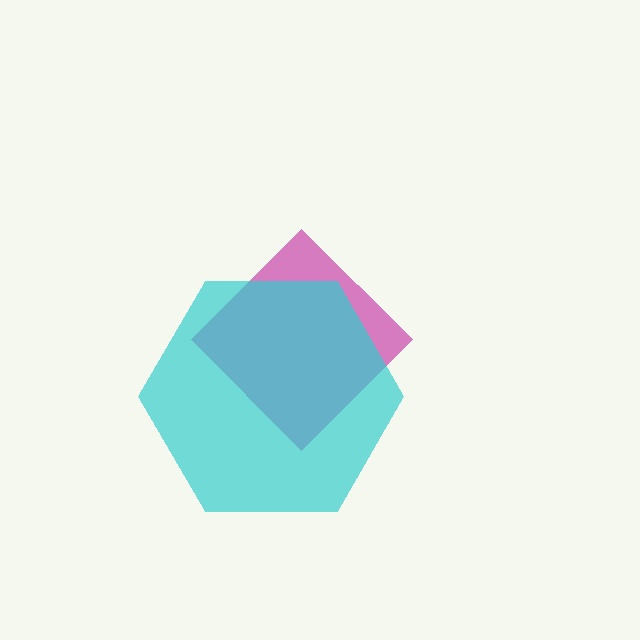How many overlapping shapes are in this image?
There are 2 overlapping shapes in the image.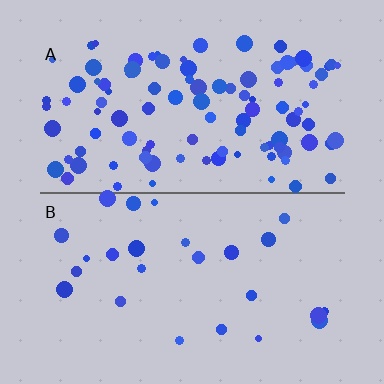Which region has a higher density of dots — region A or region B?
A (the top).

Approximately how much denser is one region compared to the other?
Approximately 3.9× — region A over region B.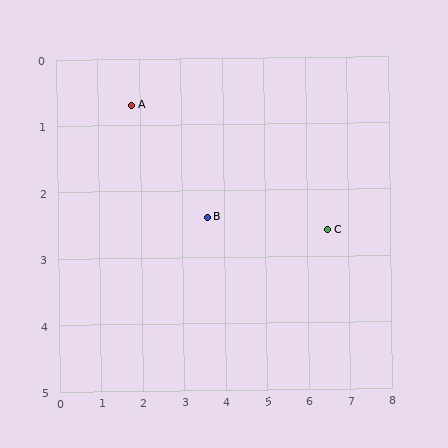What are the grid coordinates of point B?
Point B is at approximately (3.6, 2.4).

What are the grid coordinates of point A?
Point A is at approximately (1.8, 0.7).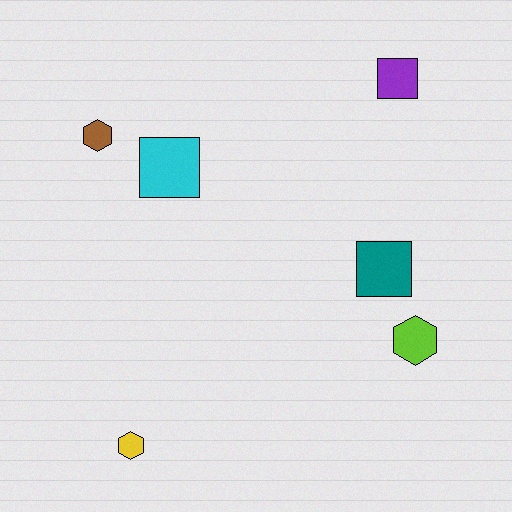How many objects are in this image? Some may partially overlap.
There are 6 objects.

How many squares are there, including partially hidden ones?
There are 3 squares.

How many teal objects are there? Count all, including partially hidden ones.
There is 1 teal object.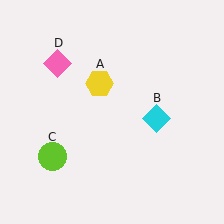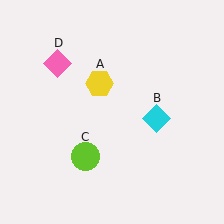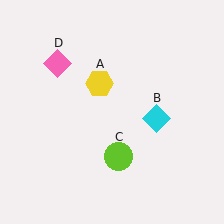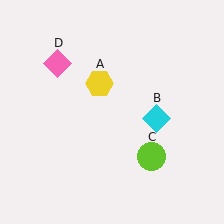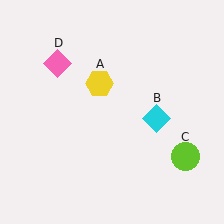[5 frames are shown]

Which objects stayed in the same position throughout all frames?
Yellow hexagon (object A) and cyan diamond (object B) and pink diamond (object D) remained stationary.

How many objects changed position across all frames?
1 object changed position: lime circle (object C).